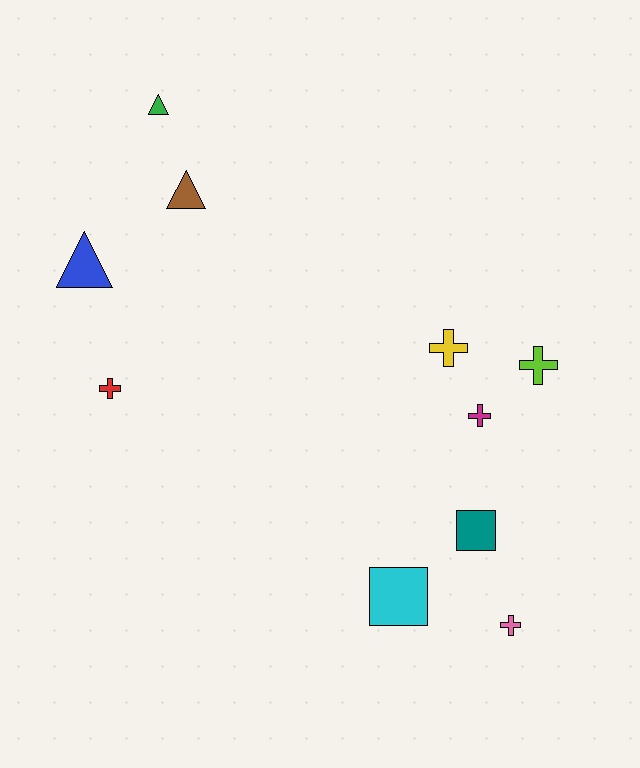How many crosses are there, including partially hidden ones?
There are 5 crosses.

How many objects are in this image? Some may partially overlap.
There are 10 objects.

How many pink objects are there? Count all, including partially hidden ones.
There is 1 pink object.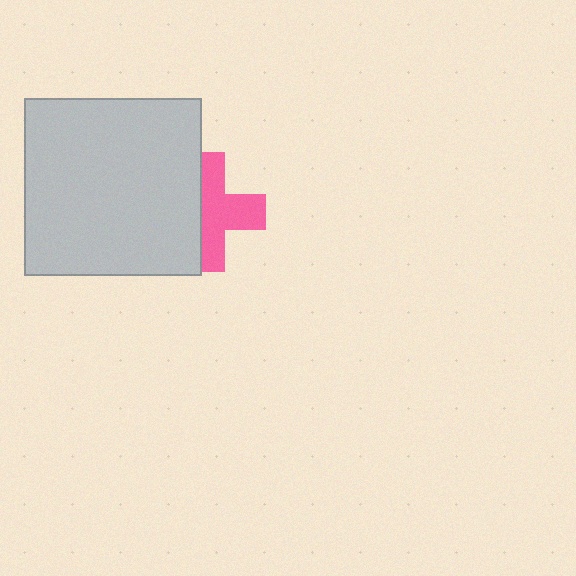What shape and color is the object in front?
The object in front is a light gray square.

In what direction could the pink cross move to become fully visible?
The pink cross could move right. That would shift it out from behind the light gray square entirely.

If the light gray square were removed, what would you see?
You would see the complete pink cross.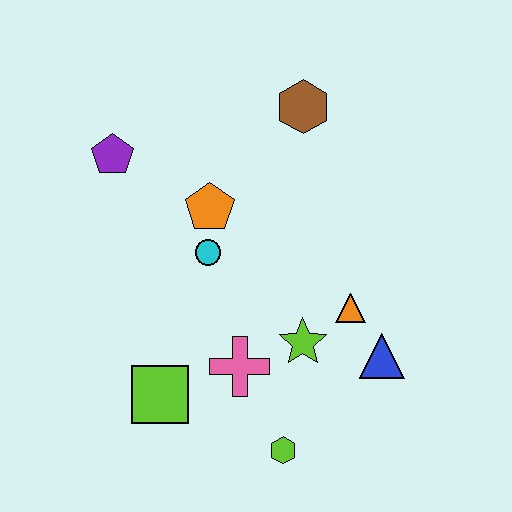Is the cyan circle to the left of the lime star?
Yes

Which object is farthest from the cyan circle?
The lime hexagon is farthest from the cyan circle.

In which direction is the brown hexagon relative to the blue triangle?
The brown hexagon is above the blue triangle.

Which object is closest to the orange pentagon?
The cyan circle is closest to the orange pentagon.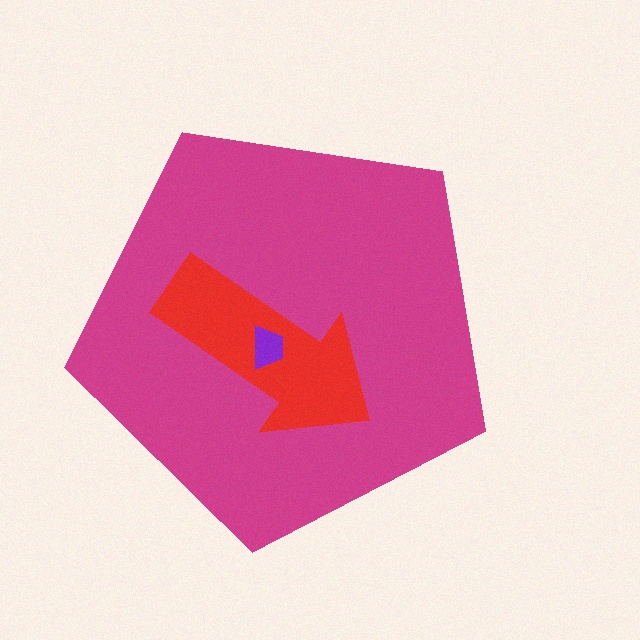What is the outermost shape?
The magenta pentagon.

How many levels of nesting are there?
3.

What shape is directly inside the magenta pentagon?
The red arrow.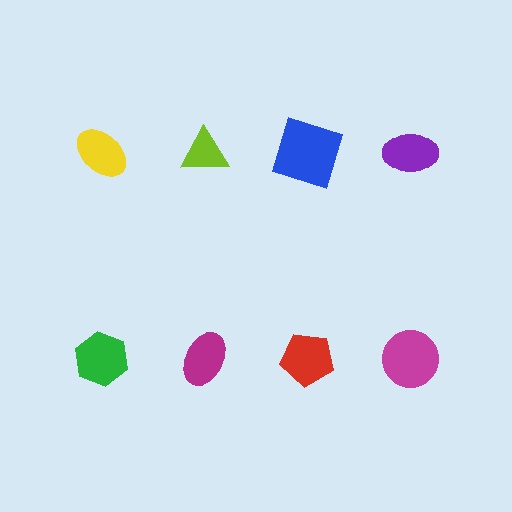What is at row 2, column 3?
A red pentagon.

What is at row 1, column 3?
A blue square.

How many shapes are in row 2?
4 shapes.